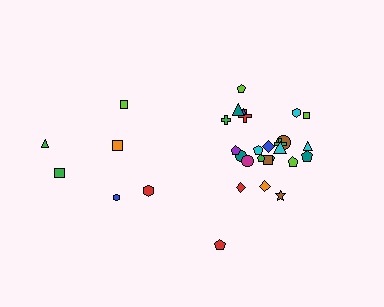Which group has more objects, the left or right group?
The right group.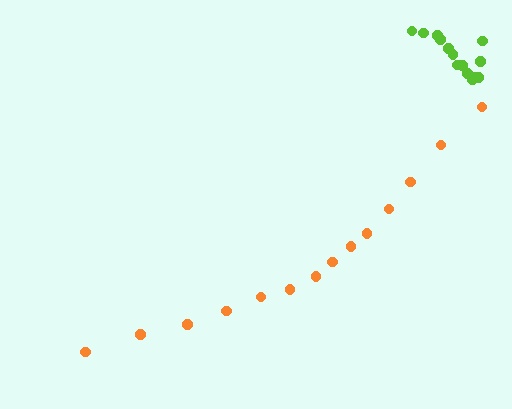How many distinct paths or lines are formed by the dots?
There are 2 distinct paths.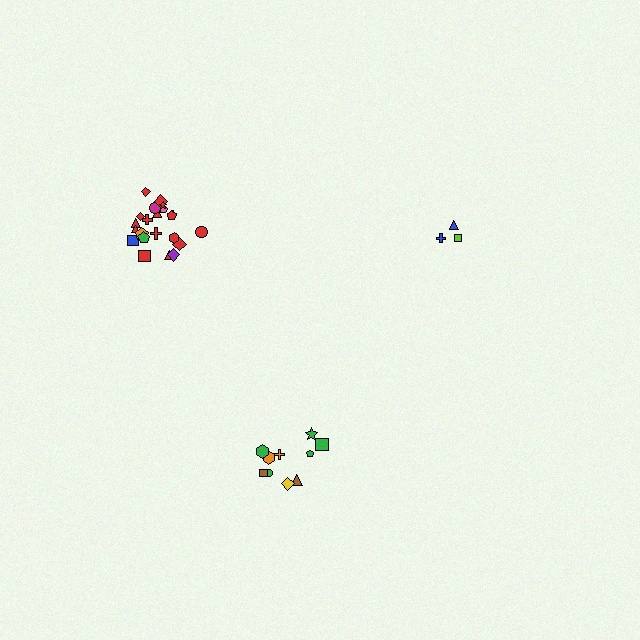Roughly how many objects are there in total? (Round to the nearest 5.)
Roughly 35 objects in total.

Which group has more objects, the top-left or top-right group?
The top-left group.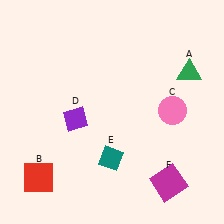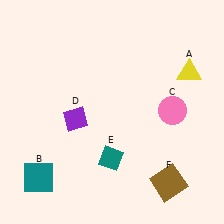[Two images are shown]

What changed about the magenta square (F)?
In Image 1, F is magenta. In Image 2, it changed to brown.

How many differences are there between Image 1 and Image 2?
There are 3 differences between the two images.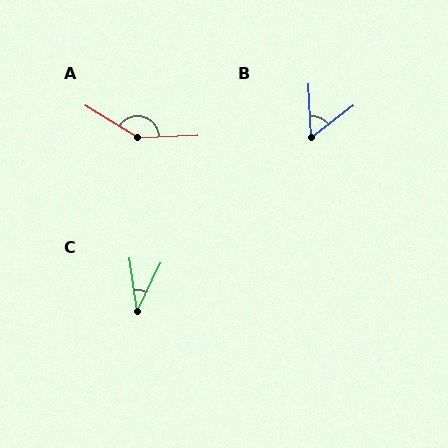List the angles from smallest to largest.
C (35°), B (55°), A (146°).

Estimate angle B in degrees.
Approximately 55 degrees.